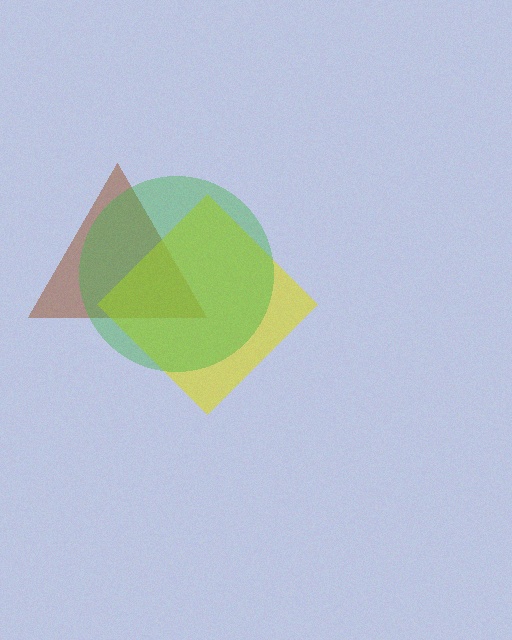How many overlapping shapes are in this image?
There are 3 overlapping shapes in the image.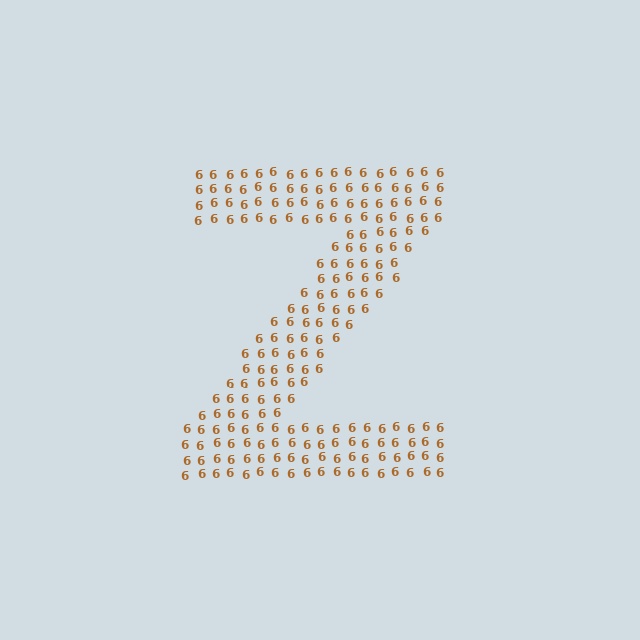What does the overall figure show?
The overall figure shows the letter Z.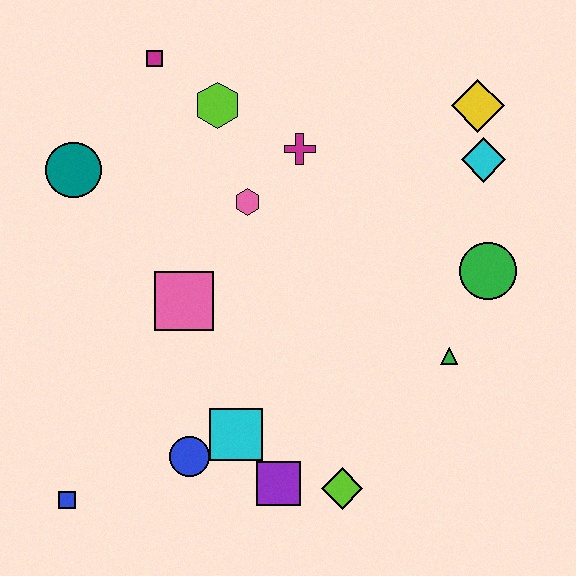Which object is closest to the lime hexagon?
The magenta square is closest to the lime hexagon.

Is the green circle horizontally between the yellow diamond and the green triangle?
No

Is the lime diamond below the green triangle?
Yes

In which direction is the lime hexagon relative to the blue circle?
The lime hexagon is above the blue circle.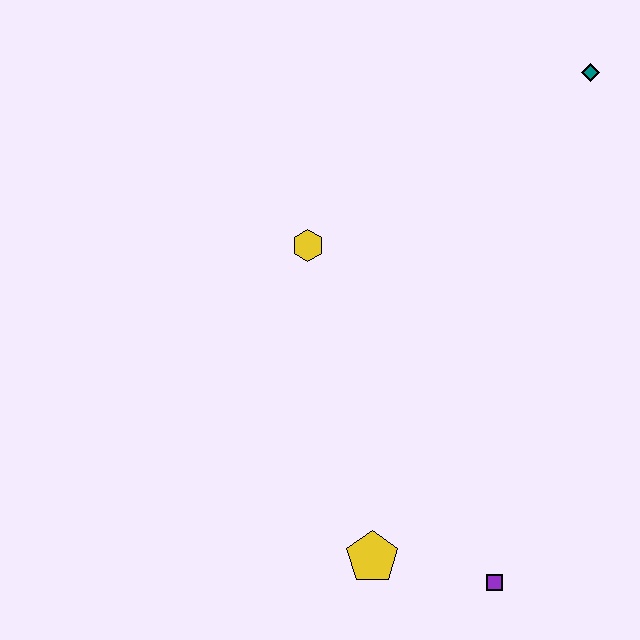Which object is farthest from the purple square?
The teal diamond is farthest from the purple square.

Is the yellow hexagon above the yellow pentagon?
Yes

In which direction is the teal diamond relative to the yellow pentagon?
The teal diamond is above the yellow pentagon.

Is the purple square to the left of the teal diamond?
Yes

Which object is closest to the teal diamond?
The yellow hexagon is closest to the teal diamond.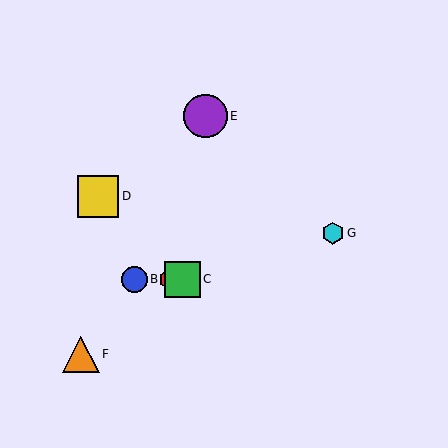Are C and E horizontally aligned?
No, C is at y≈279 and E is at y≈116.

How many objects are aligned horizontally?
3 objects (A, B, C) are aligned horizontally.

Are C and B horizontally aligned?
Yes, both are at y≈279.